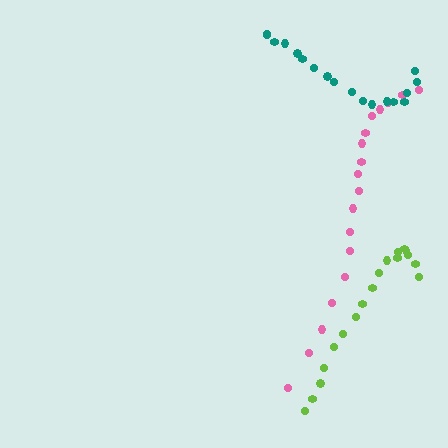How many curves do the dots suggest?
There are 3 distinct paths.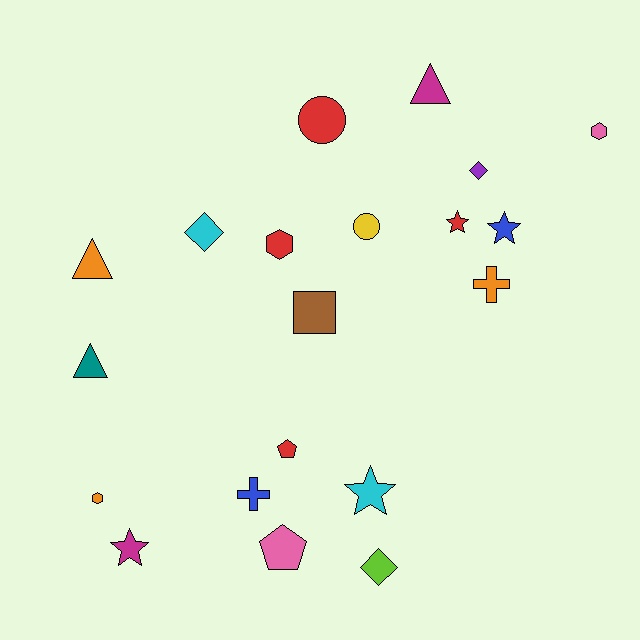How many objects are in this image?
There are 20 objects.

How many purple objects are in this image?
There is 1 purple object.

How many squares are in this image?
There is 1 square.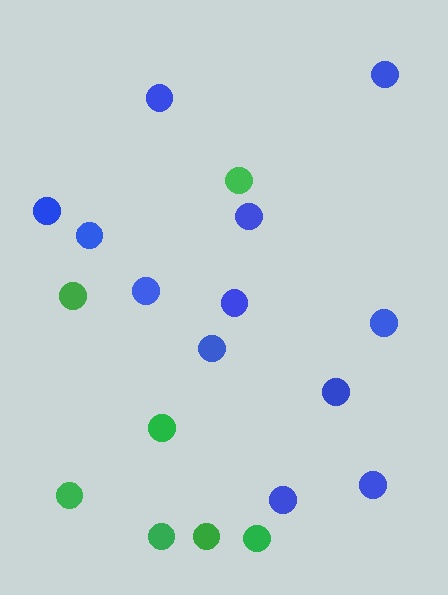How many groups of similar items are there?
There are 2 groups: one group of blue circles (12) and one group of green circles (7).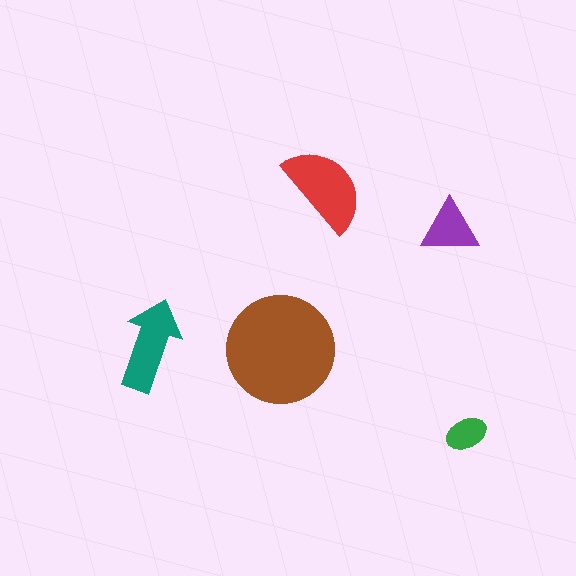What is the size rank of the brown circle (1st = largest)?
1st.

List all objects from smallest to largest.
The green ellipse, the purple triangle, the teal arrow, the red semicircle, the brown circle.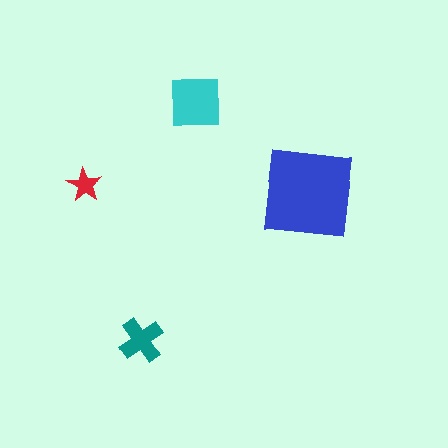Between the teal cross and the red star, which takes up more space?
The teal cross.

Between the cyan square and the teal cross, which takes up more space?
The cyan square.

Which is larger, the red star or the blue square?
The blue square.